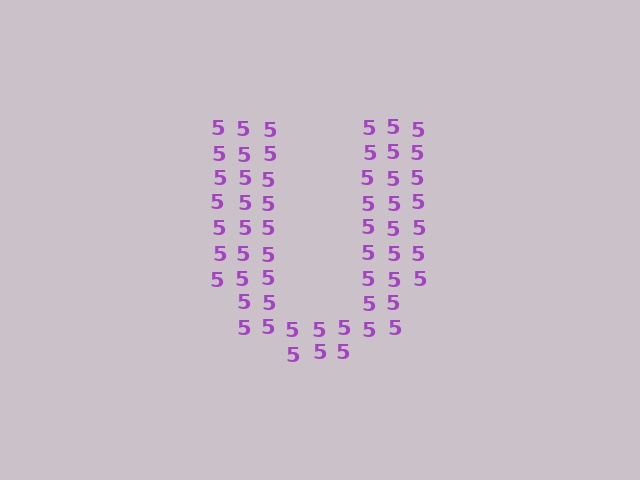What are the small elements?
The small elements are digit 5's.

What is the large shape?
The large shape is the letter U.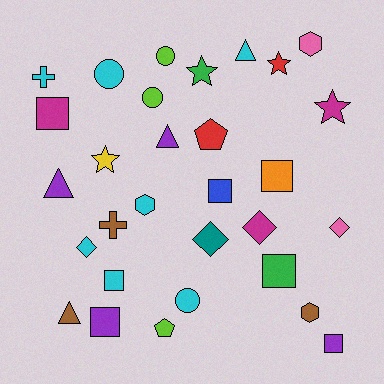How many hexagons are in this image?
There are 3 hexagons.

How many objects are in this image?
There are 30 objects.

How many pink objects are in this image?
There are 2 pink objects.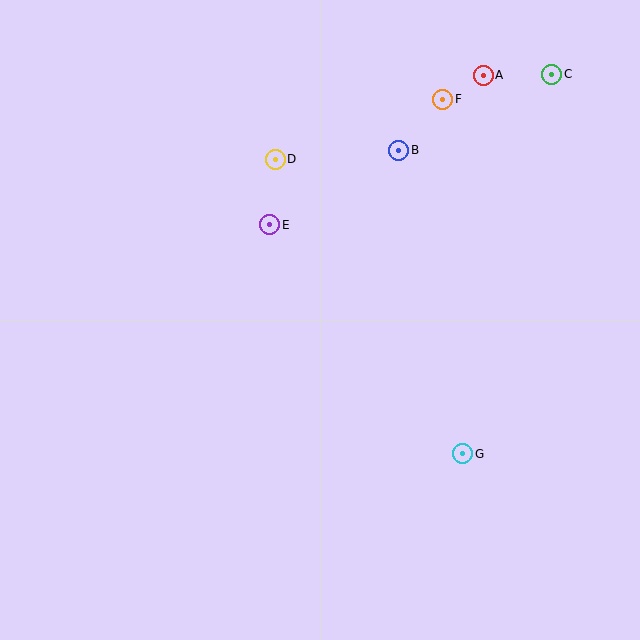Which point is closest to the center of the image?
Point E at (270, 225) is closest to the center.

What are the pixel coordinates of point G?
Point G is at (463, 454).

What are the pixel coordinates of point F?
Point F is at (443, 99).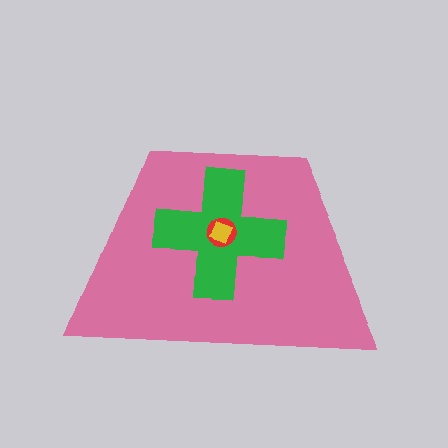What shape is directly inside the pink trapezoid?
The green cross.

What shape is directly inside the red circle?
The yellow diamond.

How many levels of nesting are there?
4.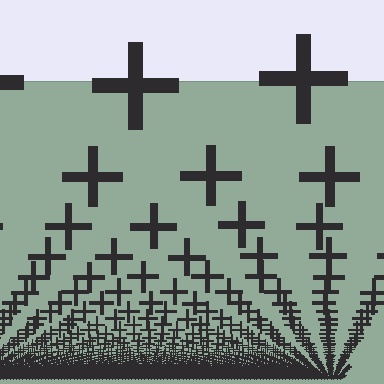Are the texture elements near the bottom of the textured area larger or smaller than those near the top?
Smaller. The gradient is inverted — elements near the bottom are smaller and denser.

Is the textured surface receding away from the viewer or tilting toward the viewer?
The surface appears to tilt toward the viewer. Texture elements get larger and sparser toward the top.